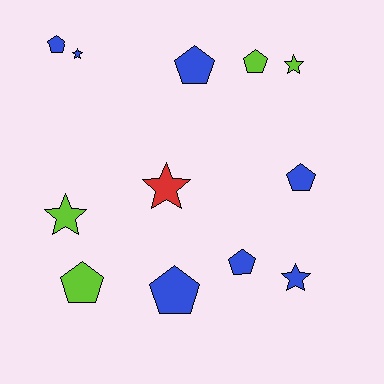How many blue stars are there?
There are 2 blue stars.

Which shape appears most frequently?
Pentagon, with 7 objects.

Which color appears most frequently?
Blue, with 7 objects.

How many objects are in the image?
There are 12 objects.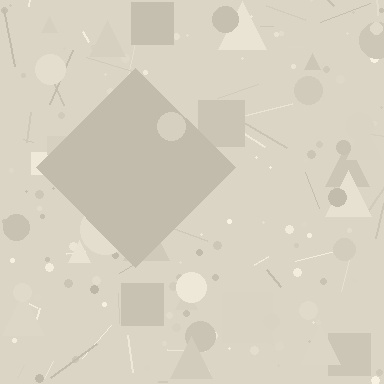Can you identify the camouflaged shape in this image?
The camouflaged shape is a diamond.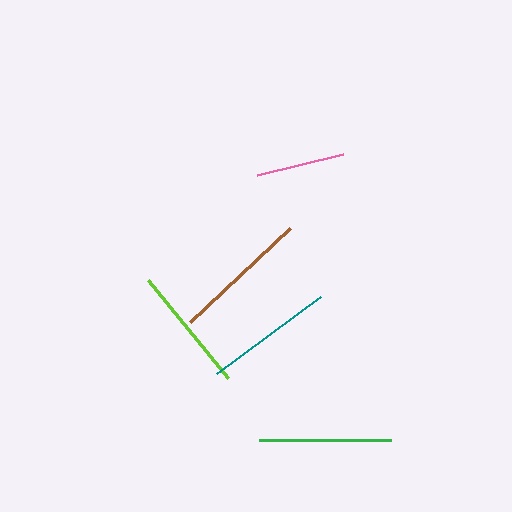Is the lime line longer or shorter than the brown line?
The brown line is longer than the lime line.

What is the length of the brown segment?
The brown segment is approximately 136 pixels long.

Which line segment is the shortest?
The pink line is the shortest at approximately 88 pixels.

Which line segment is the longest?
The brown line is the longest at approximately 136 pixels.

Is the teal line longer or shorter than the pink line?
The teal line is longer than the pink line.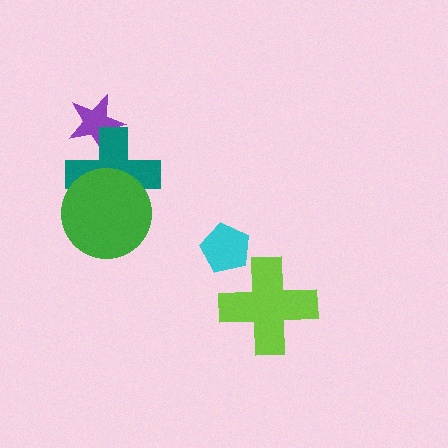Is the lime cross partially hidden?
No, no other shape covers it.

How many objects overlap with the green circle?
1 object overlaps with the green circle.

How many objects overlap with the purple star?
1 object overlaps with the purple star.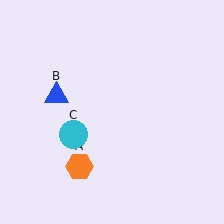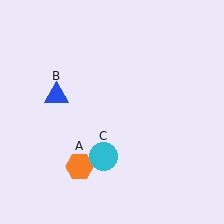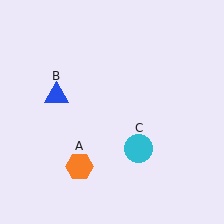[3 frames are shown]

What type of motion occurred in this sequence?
The cyan circle (object C) rotated counterclockwise around the center of the scene.